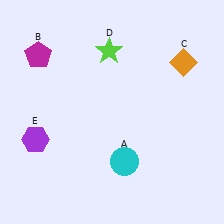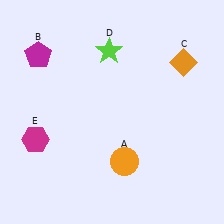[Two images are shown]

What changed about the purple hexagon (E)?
In Image 1, E is purple. In Image 2, it changed to magenta.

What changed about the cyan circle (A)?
In Image 1, A is cyan. In Image 2, it changed to orange.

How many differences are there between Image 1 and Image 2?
There are 2 differences between the two images.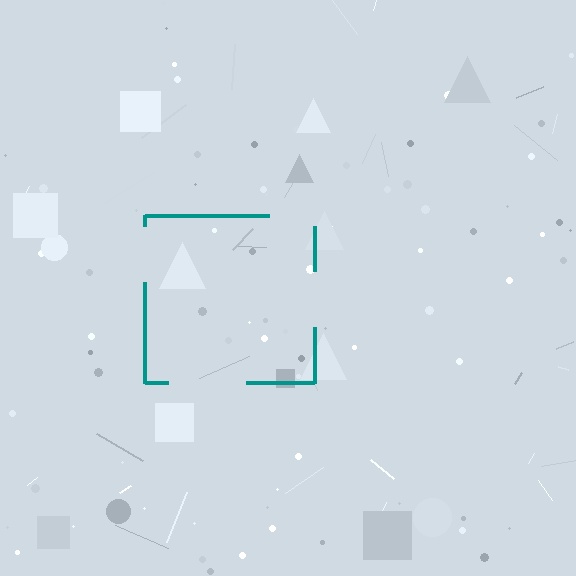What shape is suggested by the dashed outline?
The dashed outline suggests a square.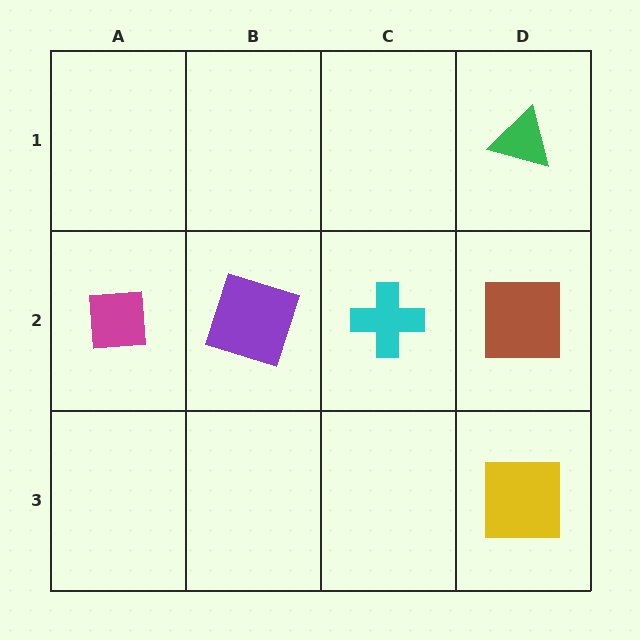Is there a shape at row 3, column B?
No, that cell is empty.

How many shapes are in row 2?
4 shapes.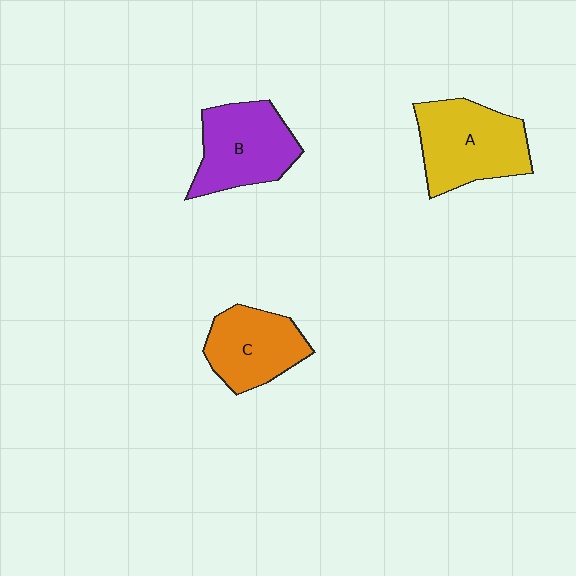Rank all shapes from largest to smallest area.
From largest to smallest: A (yellow), B (purple), C (orange).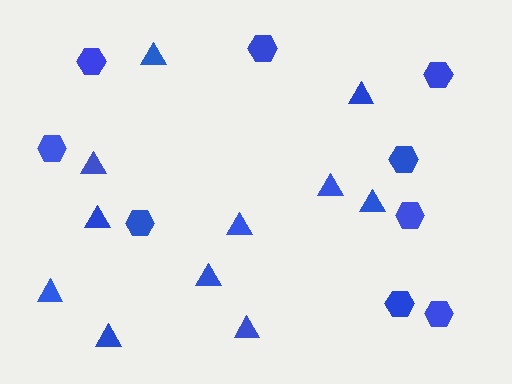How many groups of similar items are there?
There are 2 groups: one group of triangles (11) and one group of hexagons (9).